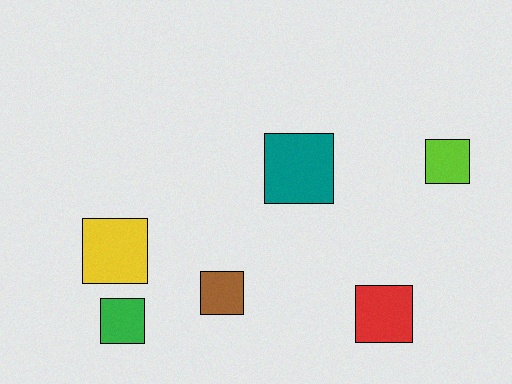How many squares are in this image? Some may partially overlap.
There are 6 squares.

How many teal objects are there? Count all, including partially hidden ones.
There is 1 teal object.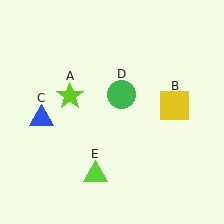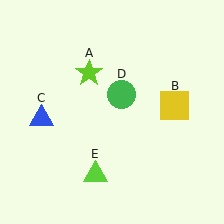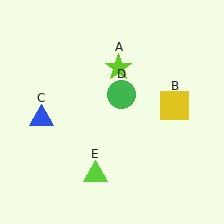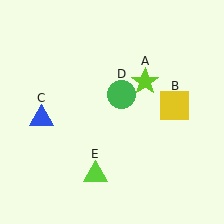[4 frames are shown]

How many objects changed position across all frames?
1 object changed position: lime star (object A).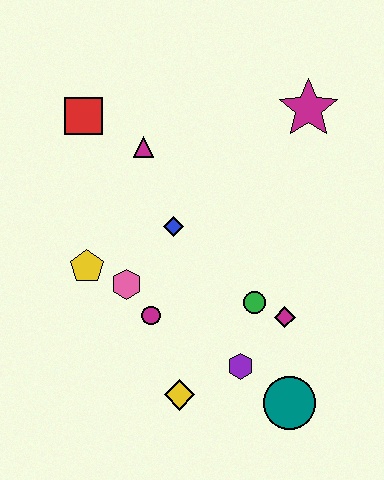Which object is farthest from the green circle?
The red square is farthest from the green circle.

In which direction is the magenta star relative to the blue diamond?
The magenta star is to the right of the blue diamond.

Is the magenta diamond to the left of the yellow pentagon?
No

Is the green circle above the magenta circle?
Yes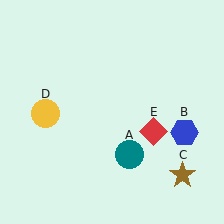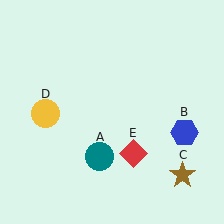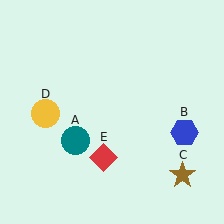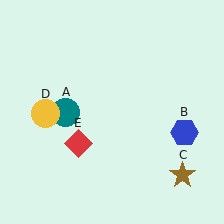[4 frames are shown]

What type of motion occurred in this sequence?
The teal circle (object A), red diamond (object E) rotated clockwise around the center of the scene.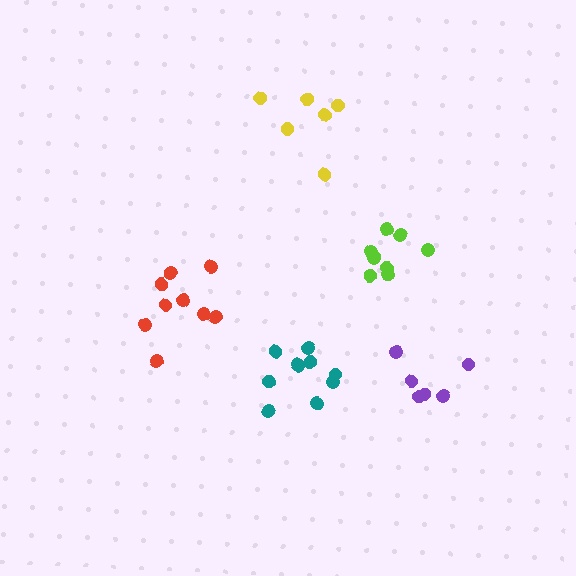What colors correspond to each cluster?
The clusters are colored: red, yellow, purple, teal, lime.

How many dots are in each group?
Group 1: 9 dots, Group 2: 6 dots, Group 3: 6 dots, Group 4: 10 dots, Group 5: 8 dots (39 total).